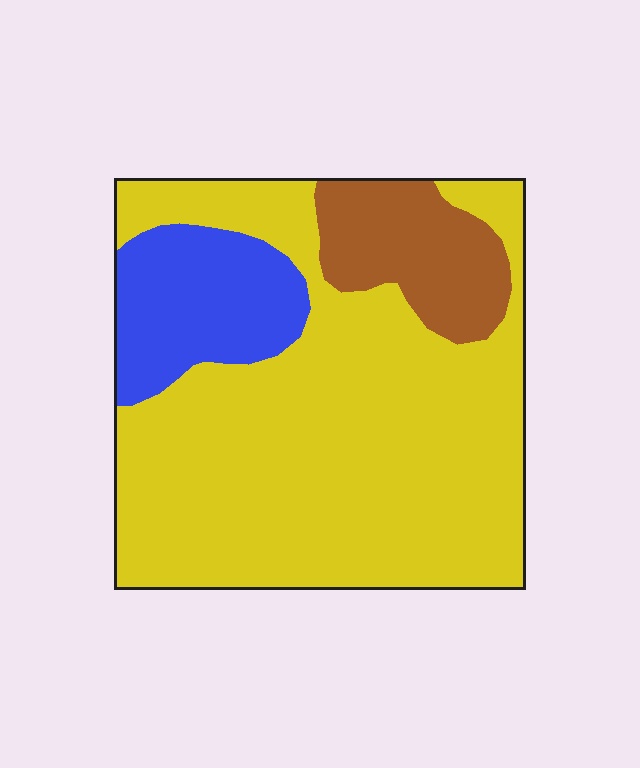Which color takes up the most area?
Yellow, at roughly 70%.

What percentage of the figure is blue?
Blue covers roughly 15% of the figure.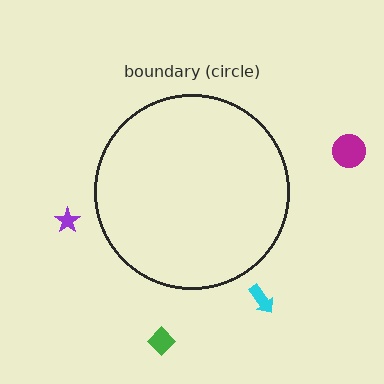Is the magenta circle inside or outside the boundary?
Outside.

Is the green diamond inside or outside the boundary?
Outside.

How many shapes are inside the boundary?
0 inside, 4 outside.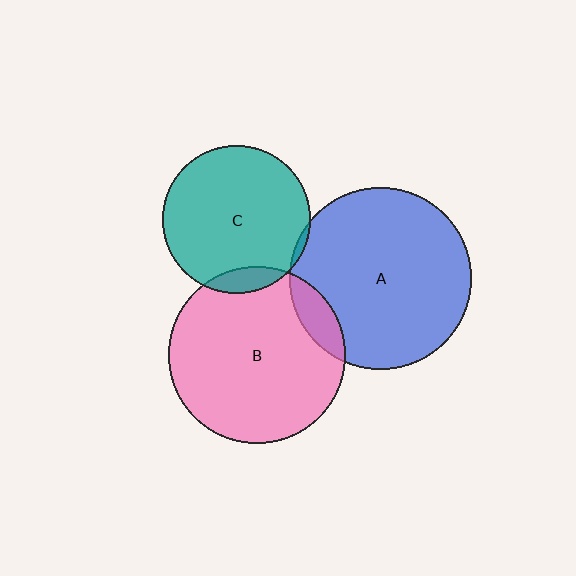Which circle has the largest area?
Circle A (blue).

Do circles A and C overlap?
Yes.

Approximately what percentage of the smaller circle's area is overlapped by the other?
Approximately 5%.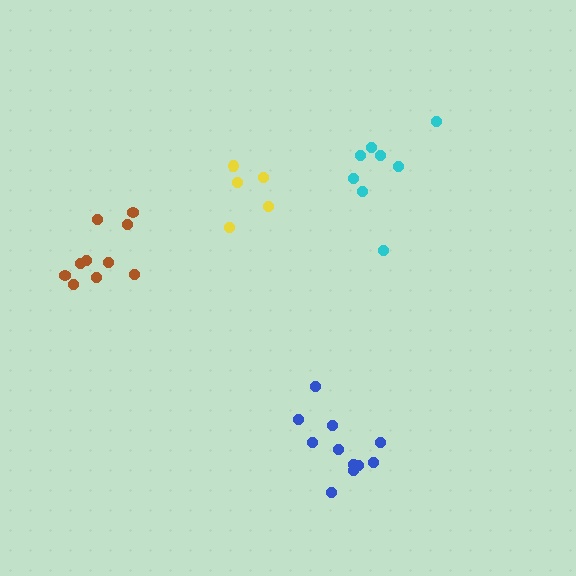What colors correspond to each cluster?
The clusters are colored: yellow, cyan, brown, blue.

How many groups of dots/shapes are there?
There are 4 groups.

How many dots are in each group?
Group 1: 5 dots, Group 2: 8 dots, Group 3: 10 dots, Group 4: 11 dots (34 total).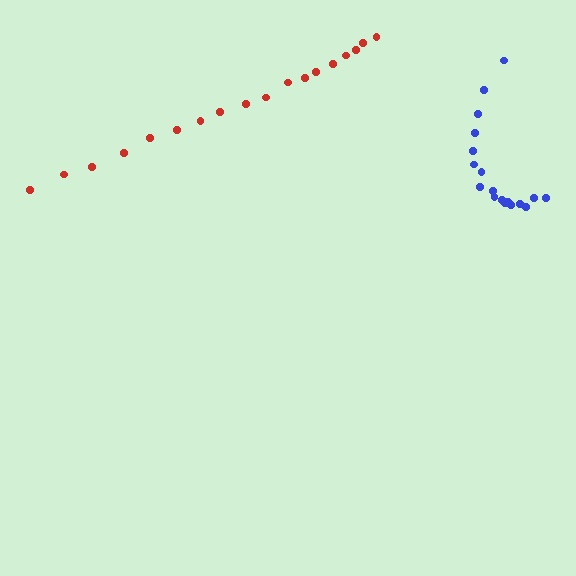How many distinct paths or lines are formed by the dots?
There are 2 distinct paths.